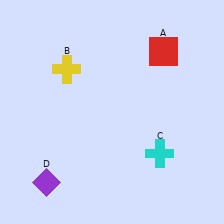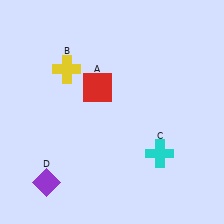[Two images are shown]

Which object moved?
The red square (A) moved left.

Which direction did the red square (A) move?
The red square (A) moved left.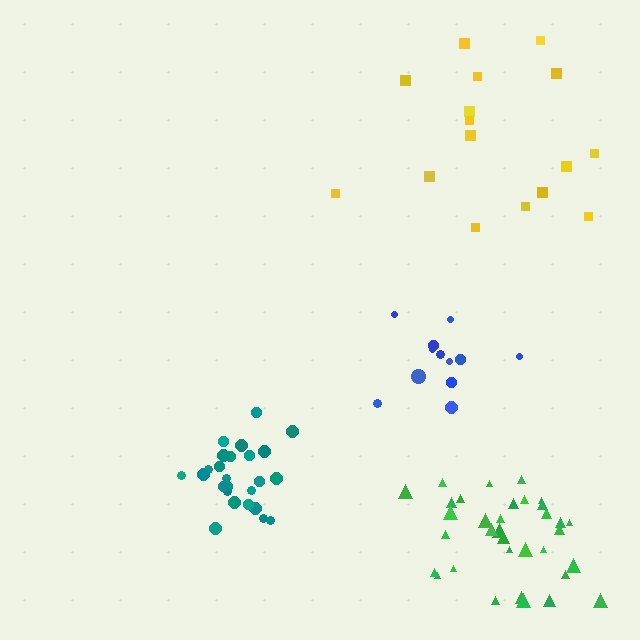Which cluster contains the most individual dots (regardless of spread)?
Green (34).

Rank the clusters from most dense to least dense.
teal, green, blue, yellow.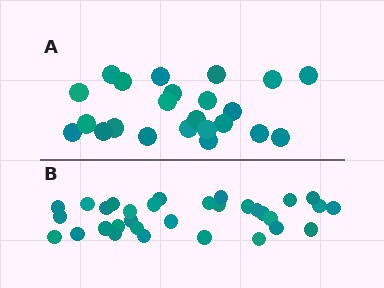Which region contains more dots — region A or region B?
Region B (the bottom region) has more dots.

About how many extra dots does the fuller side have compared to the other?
Region B has roughly 8 or so more dots than region A.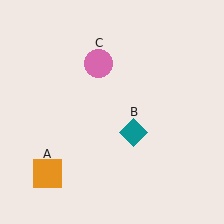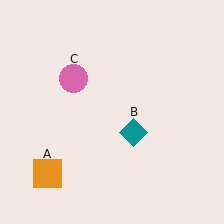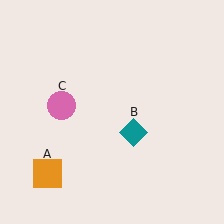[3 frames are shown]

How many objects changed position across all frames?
1 object changed position: pink circle (object C).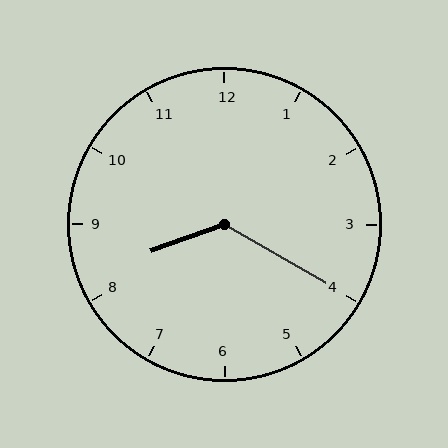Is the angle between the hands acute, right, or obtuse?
It is obtuse.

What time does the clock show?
8:20.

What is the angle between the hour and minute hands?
Approximately 130 degrees.